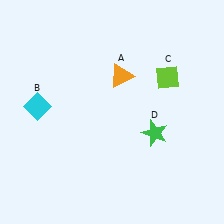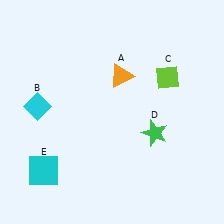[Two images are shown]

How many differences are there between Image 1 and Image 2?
There is 1 difference between the two images.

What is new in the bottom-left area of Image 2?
A cyan square (E) was added in the bottom-left area of Image 2.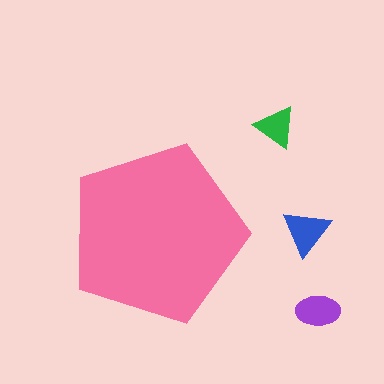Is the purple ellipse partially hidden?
No, the purple ellipse is fully visible.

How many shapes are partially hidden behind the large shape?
0 shapes are partially hidden.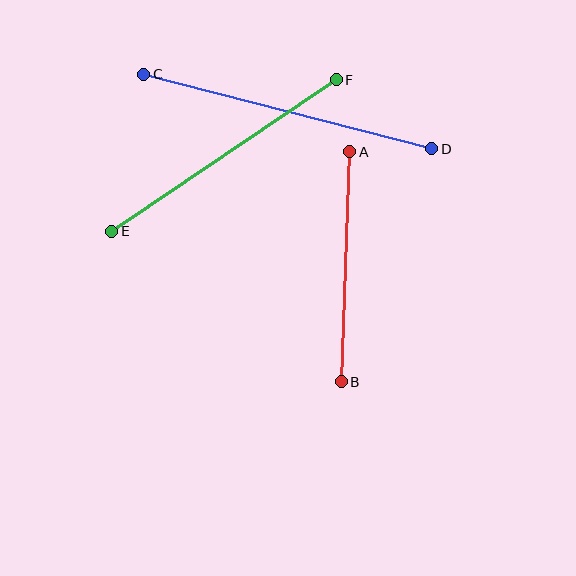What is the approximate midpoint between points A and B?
The midpoint is at approximately (345, 267) pixels.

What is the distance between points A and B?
The distance is approximately 230 pixels.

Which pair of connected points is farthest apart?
Points C and D are farthest apart.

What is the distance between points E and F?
The distance is approximately 271 pixels.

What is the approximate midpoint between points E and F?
The midpoint is at approximately (224, 156) pixels.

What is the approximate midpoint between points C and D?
The midpoint is at approximately (288, 112) pixels.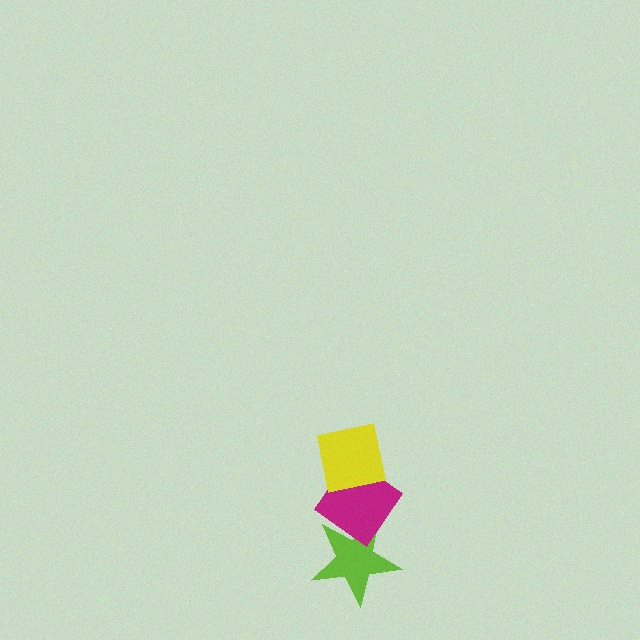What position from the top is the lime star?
The lime star is 3rd from the top.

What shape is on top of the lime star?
The magenta diamond is on top of the lime star.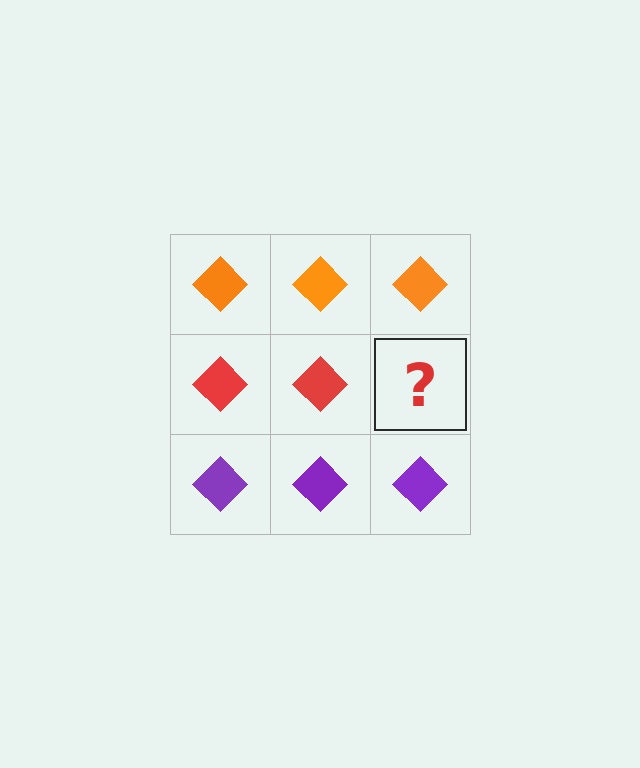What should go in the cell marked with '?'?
The missing cell should contain a red diamond.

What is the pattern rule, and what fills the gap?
The rule is that each row has a consistent color. The gap should be filled with a red diamond.